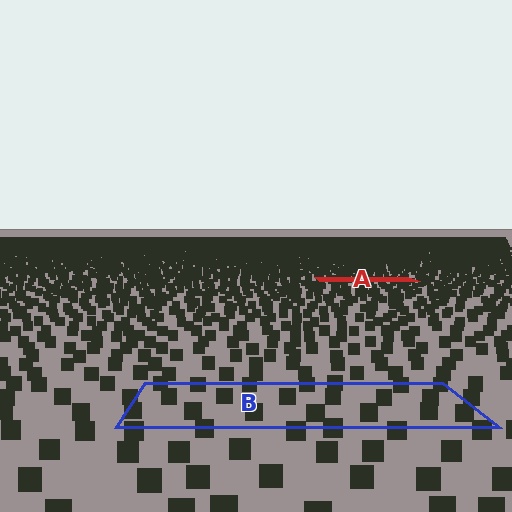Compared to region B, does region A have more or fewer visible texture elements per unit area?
Region A has more texture elements per unit area — they are packed more densely because it is farther away.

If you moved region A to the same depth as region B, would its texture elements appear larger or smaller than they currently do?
They would appear larger. At a closer depth, the same texture elements are projected at a bigger on-screen size.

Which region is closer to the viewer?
Region B is closer. The texture elements there are larger and more spread out.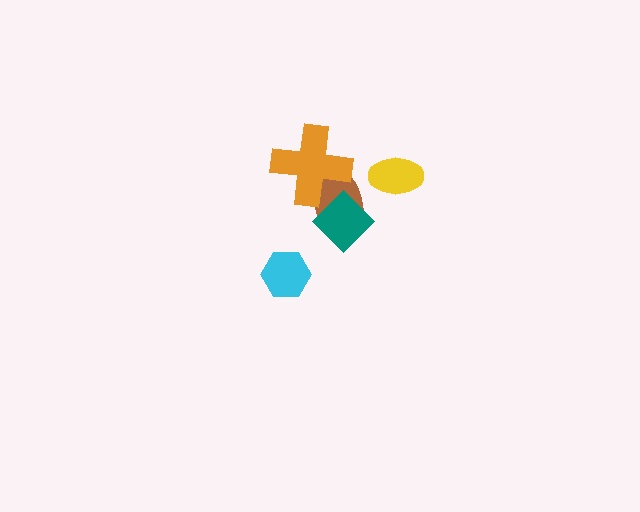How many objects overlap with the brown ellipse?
2 objects overlap with the brown ellipse.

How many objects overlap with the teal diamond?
1 object overlaps with the teal diamond.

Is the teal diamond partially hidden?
No, no other shape covers it.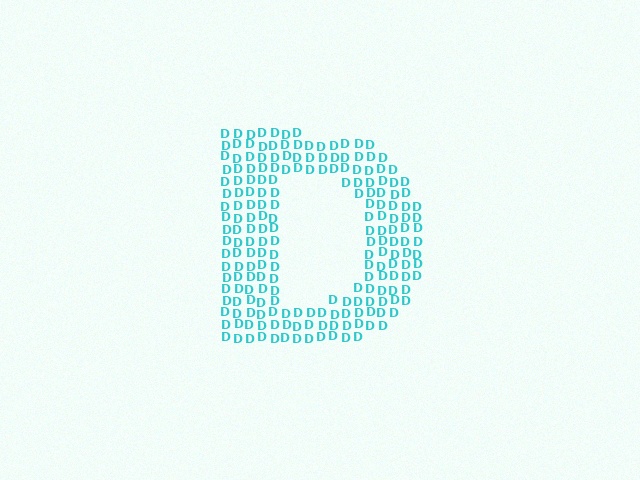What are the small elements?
The small elements are letter D's.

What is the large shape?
The large shape is the letter D.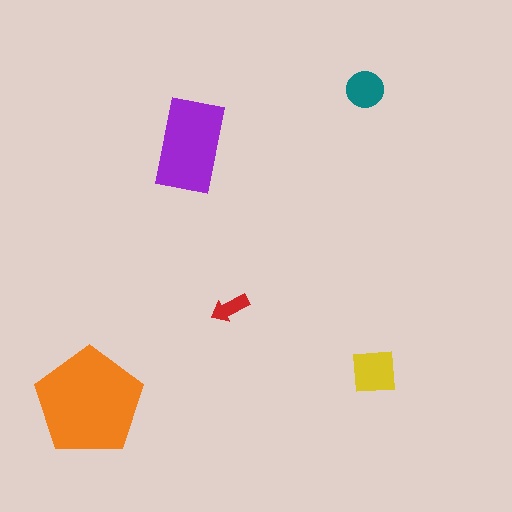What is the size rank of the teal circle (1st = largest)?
4th.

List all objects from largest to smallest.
The orange pentagon, the purple rectangle, the yellow square, the teal circle, the red arrow.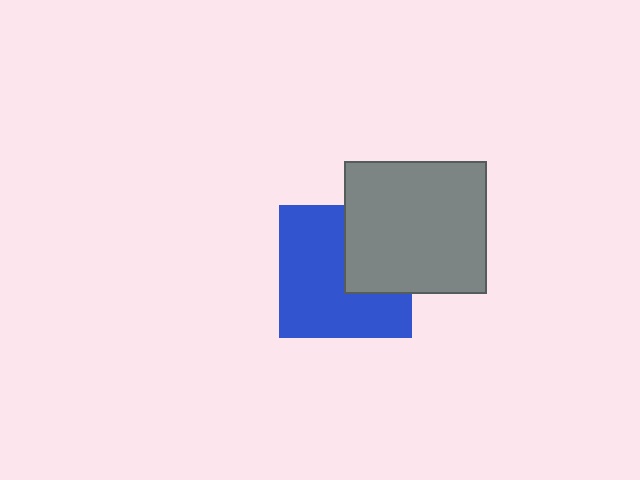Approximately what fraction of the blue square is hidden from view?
Roughly 34% of the blue square is hidden behind the gray rectangle.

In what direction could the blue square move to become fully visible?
The blue square could move left. That would shift it out from behind the gray rectangle entirely.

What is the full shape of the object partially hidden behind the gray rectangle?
The partially hidden object is a blue square.